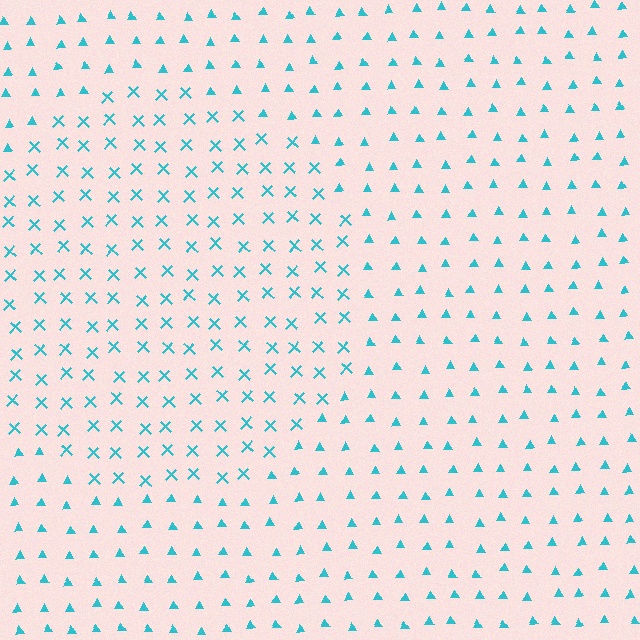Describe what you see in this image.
The image is filled with small cyan elements arranged in a uniform grid. A circle-shaped region contains X marks, while the surrounding area contains triangles. The boundary is defined purely by the change in element shape.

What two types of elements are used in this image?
The image uses X marks inside the circle region and triangles outside it.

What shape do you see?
I see a circle.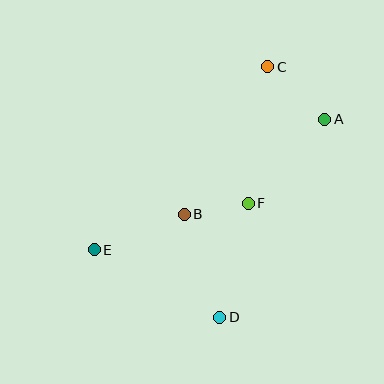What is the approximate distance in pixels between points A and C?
The distance between A and C is approximately 78 pixels.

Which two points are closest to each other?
Points B and F are closest to each other.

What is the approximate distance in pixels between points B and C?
The distance between B and C is approximately 169 pixels.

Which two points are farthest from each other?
Points A and E are farthest from each other.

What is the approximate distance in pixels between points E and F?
The distance between E and F is approximately 161 pixels.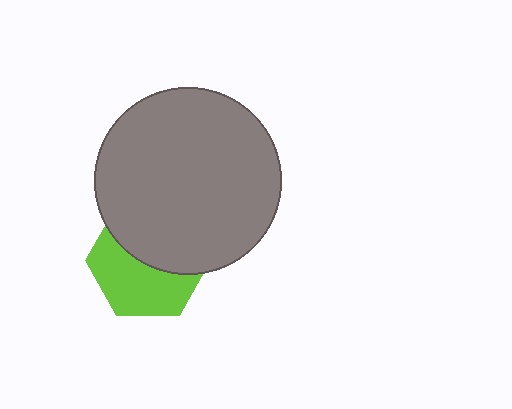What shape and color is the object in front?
The object in front is a gray circle.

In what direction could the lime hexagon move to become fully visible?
The lime hexagon could move down. That would shift it out from behind the gray circle entirely.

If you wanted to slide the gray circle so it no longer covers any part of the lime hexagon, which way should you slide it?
Slide it up — that is the most direct way to separate the two shapes.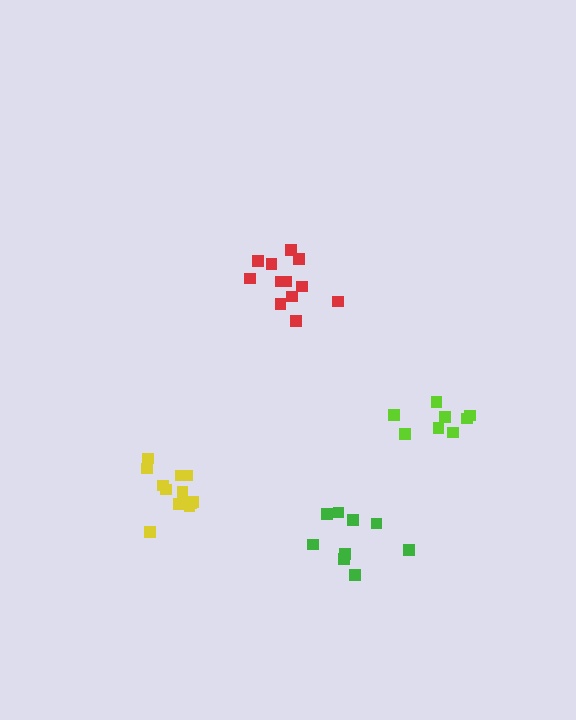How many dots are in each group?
Group 1: 8 dots, Group 2: 12 dots, Group 3: 12 dots, Group 4: 9 dots (41 total).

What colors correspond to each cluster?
The clusters are colored: lime, red, yellow, green.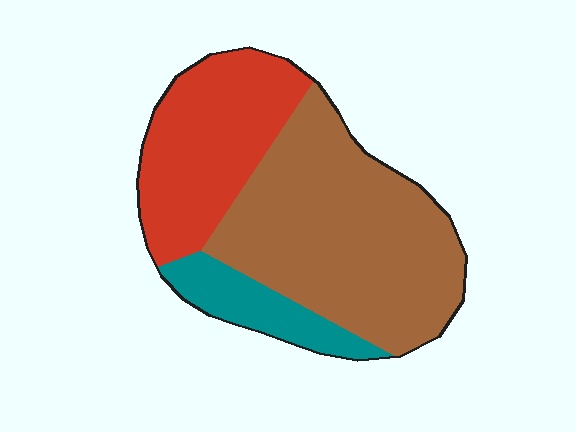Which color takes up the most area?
Brown, at roughly 55%.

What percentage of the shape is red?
Red takes up about one third (1/3) of the shape.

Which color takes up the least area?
Teal, at roughly 15%.